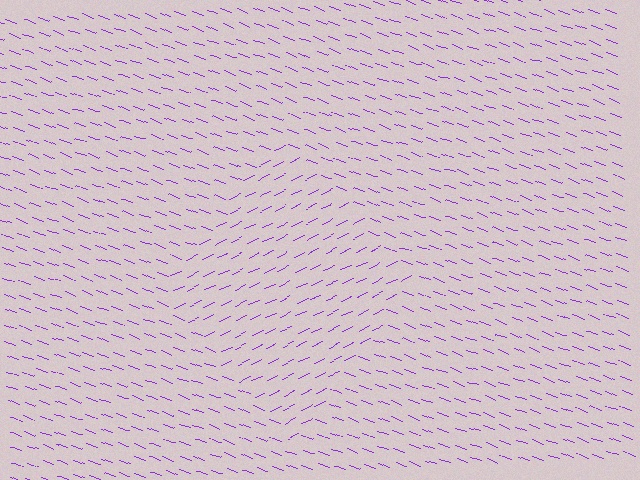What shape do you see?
I see a diamond.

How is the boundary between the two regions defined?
The boundary is defined purely by a change in line orientation (approximately 45 degrees difference). All lines are the same color and thickness.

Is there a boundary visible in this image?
Yes, there is a texture boundary formed by a change in line orientation.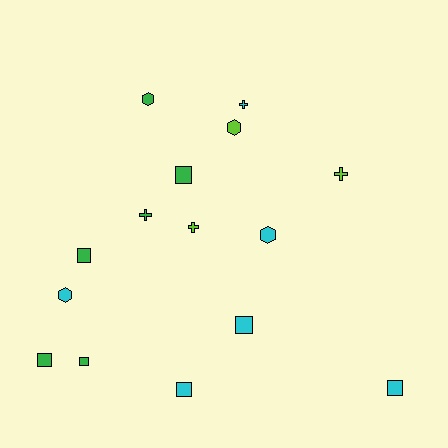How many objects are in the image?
There are 15 objects.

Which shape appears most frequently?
Square, with 7 objects.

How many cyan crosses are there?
There is 1 cyan cross.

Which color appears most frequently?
Green, with 6 objects.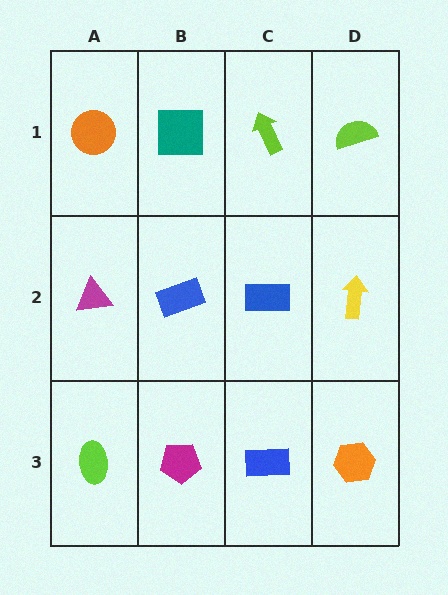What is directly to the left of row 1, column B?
An orange circle.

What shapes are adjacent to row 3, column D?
A yellow arrow (row 2, column D), a blue rectangle (row 3, column C).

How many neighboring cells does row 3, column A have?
2.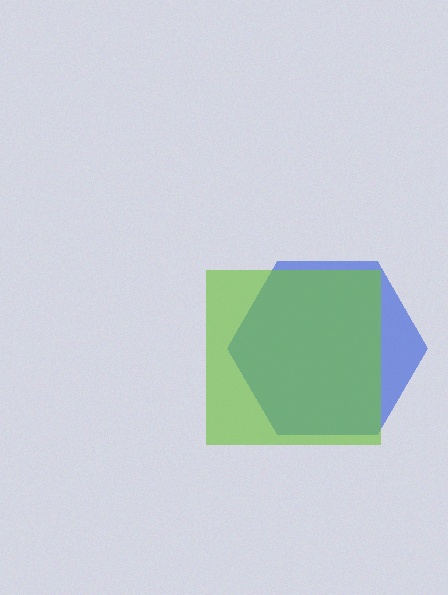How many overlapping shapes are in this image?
There are 2 overlapping shapes in the image.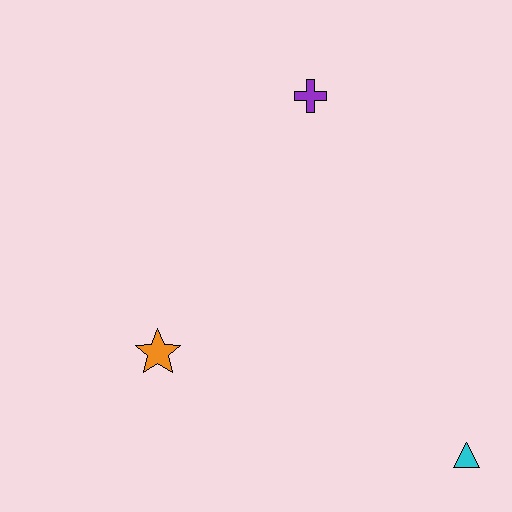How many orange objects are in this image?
There is 1 orange object.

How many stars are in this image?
There is 1 star.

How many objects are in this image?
There are 3 objects.